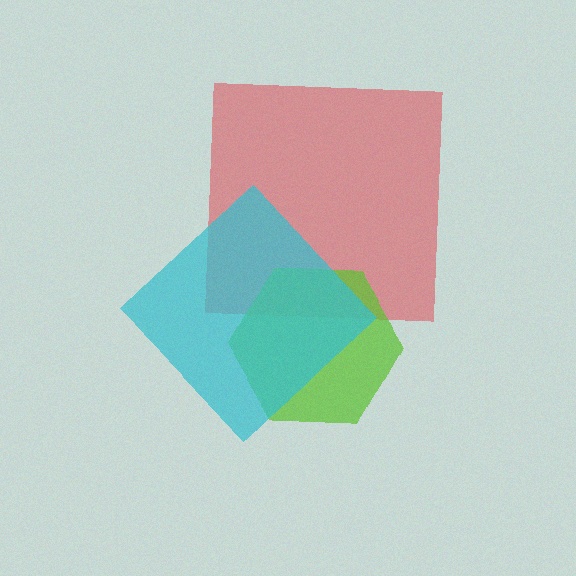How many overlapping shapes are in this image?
There are 3 overlapping shapes in the image.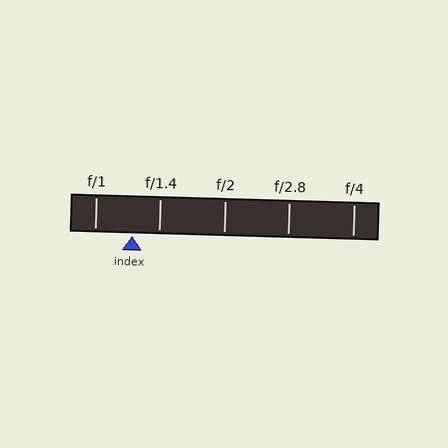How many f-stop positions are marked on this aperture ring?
There are 5 f-stop positions marked.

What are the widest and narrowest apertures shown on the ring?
The widest aperture shown is f/1 and the narrowest is f/4.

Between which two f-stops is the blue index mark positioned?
The index mark is between f/1 and f/1.4.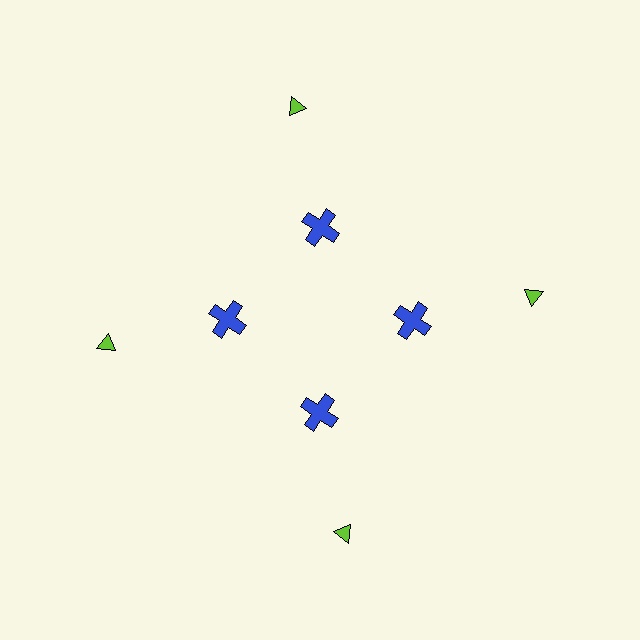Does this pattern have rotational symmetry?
Yes, this pattern has 4-fold rotational symmetry. It looks the same after rotating 90 degrees around the center.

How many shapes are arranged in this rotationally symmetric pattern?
There are 8 shapes, arranged in 4 groups of 2.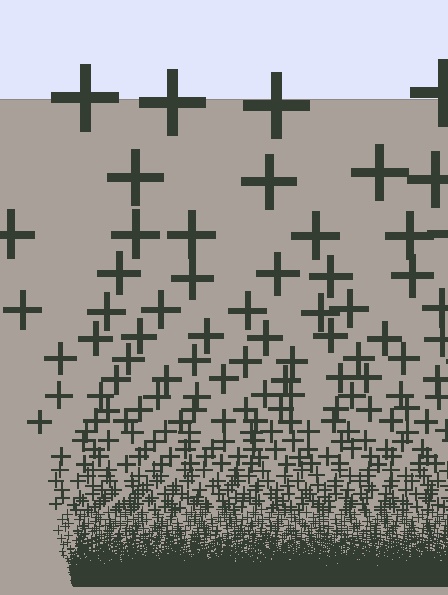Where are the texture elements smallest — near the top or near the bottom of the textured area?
Near the bottom.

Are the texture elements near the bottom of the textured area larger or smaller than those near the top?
Smaller. The gradient is inverted — elements near the bottom are smaller and denser.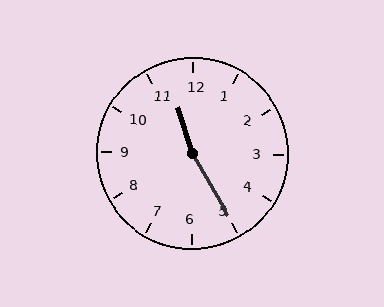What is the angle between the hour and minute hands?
Approximately 168 degrees.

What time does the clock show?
11:25.